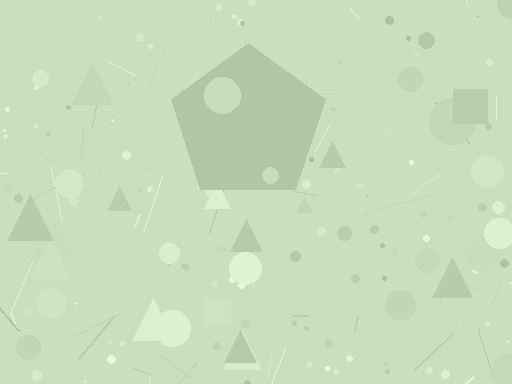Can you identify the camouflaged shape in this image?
The camouflaged shape is a pentagon.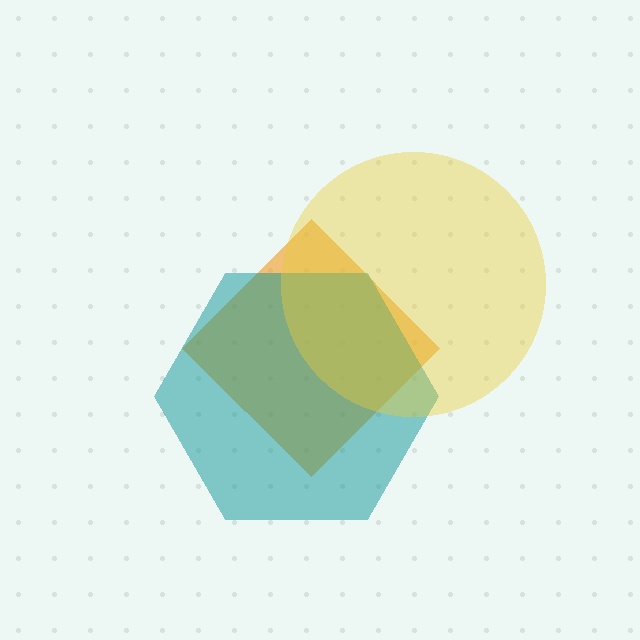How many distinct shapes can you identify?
There are 3 distinct shapes: an orange diamond, a teal hexagon, a yellow circle.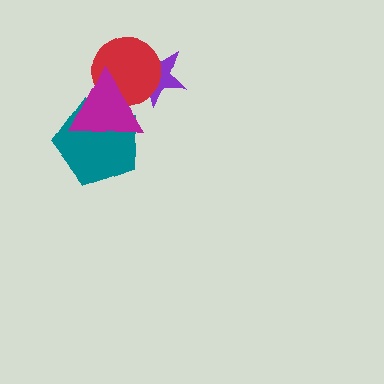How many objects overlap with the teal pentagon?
1 object overlaps with the teal pentagon.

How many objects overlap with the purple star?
2 objects overlap with the purple star.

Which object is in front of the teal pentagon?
The magenta triangle is in front of the teal pentagon.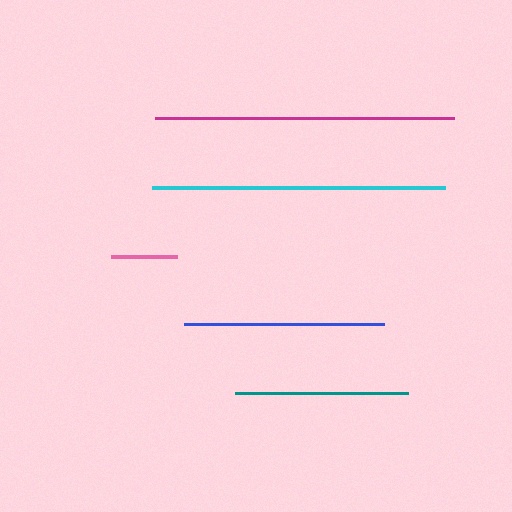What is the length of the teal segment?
The teal segment is approximately 173 pixels long.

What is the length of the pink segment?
The pink segment is approximately 65 pixels long.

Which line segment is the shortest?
The pink line is the shortest at approximately 65 pixels.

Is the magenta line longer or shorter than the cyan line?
The magenta line is longer than the cyan line.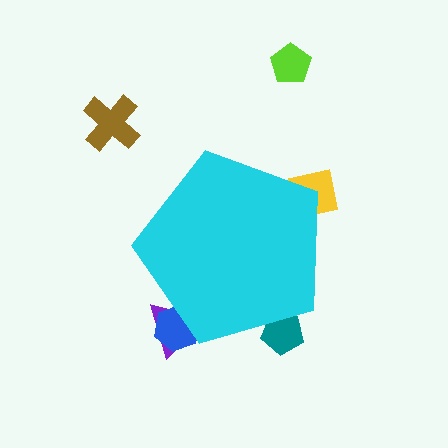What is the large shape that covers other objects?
A cyan pentagon.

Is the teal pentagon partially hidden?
Yes, the teal pentagon is partially hidden behind the cyan pentagon.